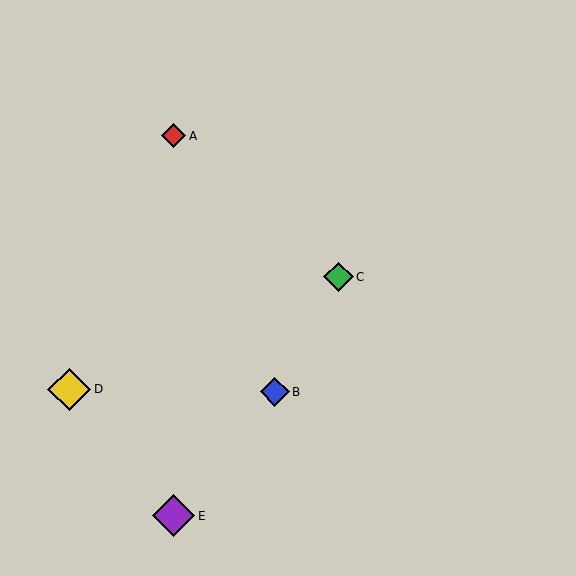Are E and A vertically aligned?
Yes, both are at x≈174.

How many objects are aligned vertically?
2 objects (A, E) are aligned vertically.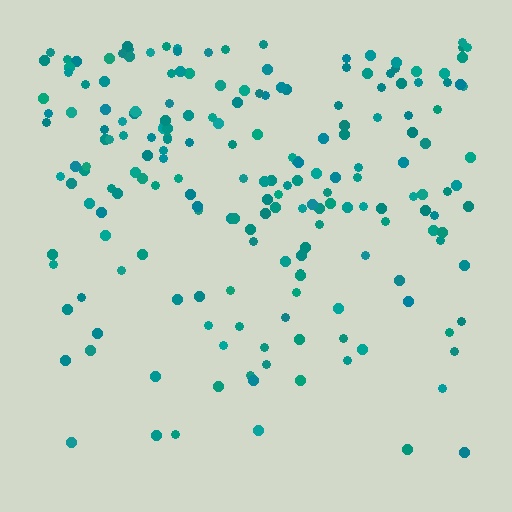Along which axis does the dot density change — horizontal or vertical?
Vertical.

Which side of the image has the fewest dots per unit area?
The bottom.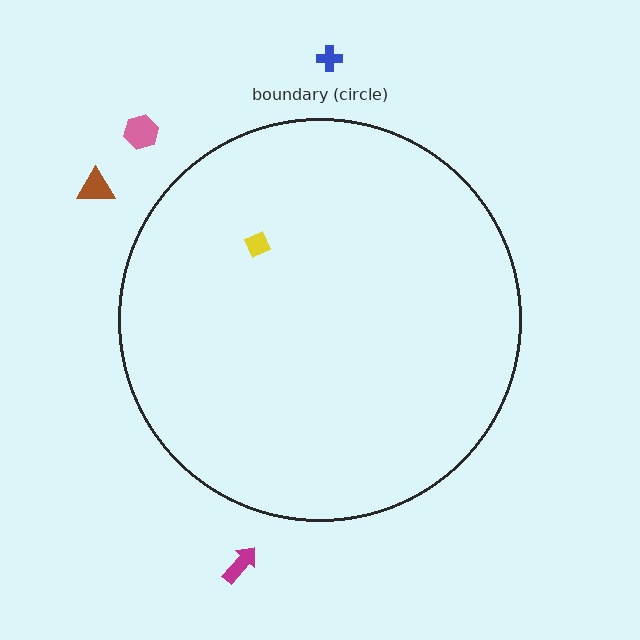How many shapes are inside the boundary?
1 inside, 4 outside.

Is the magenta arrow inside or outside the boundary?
Outside.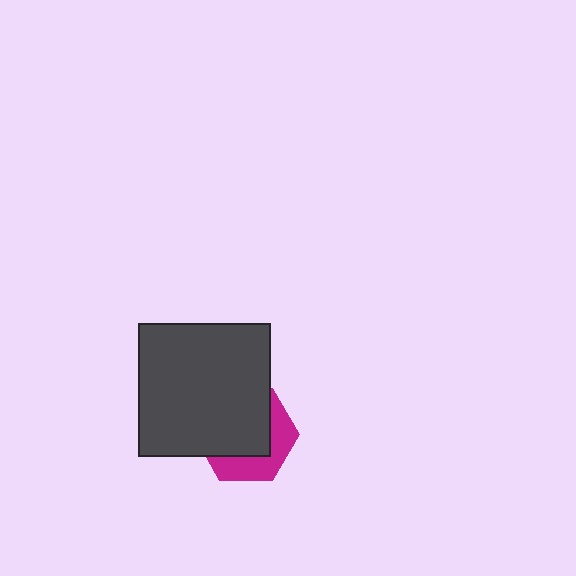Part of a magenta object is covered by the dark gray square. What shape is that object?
It is a hexagon.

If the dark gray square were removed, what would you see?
You would see the complete magenta hexagon.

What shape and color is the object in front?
The object in front is a dark gray square.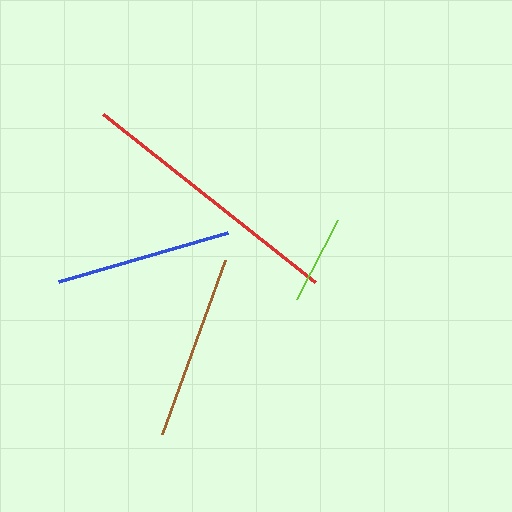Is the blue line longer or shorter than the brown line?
The brown line is longer than the blue line.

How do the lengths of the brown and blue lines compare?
The brown and blue lines are approximately the same length.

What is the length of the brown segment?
The brown segment is approximately 185 pixels long.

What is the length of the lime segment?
The lime segment is approximately 89 pixels long.